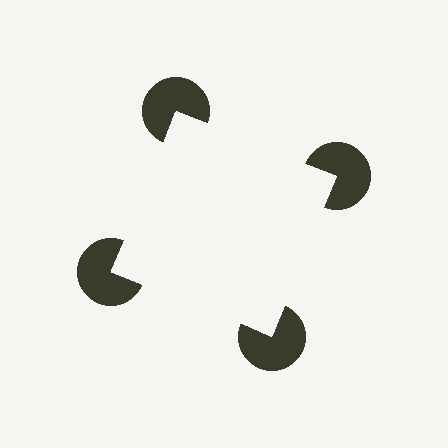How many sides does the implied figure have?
4 sides.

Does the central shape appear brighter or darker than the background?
It typically appears slightly brighter than the background, even though no actual brightness change is drawn.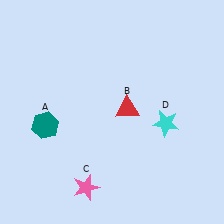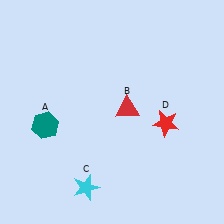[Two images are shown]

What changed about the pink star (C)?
In Image 1, C is pink. In Image 2, it changed to cyan.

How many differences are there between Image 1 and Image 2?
There are 2 differences between the two images.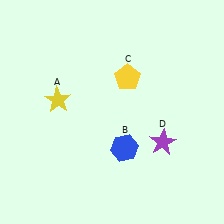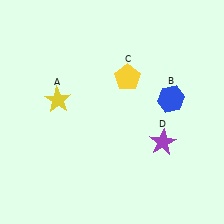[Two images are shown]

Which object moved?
The blue hexagon (B) moved up.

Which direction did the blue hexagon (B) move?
The blue hexagon (B) moved up.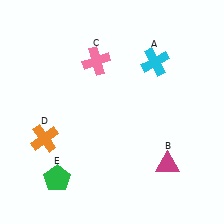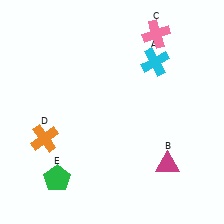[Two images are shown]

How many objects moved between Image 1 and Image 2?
1 object moved between the two images.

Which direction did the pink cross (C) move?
The pink cross (C) moved right.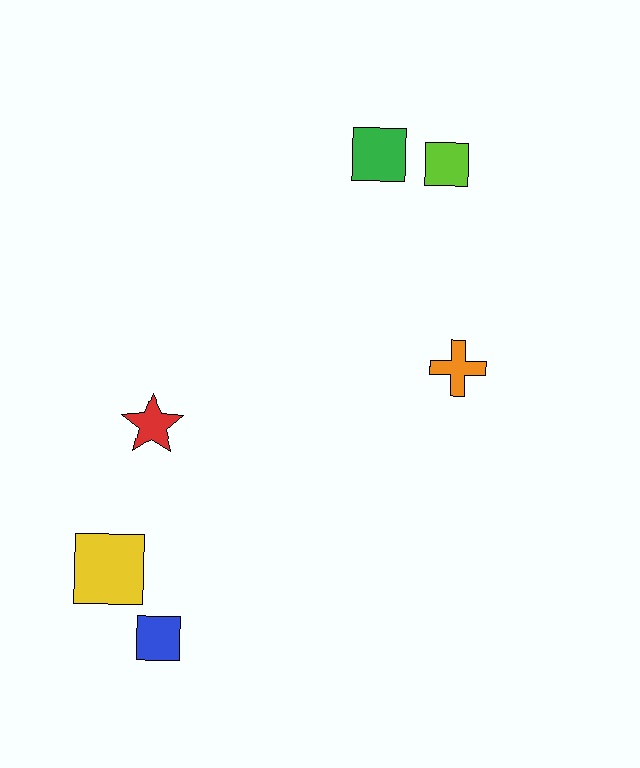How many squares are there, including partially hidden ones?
There are 4 squares.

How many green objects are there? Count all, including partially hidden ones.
There is 1 green object.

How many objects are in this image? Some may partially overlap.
There are 6 objects.